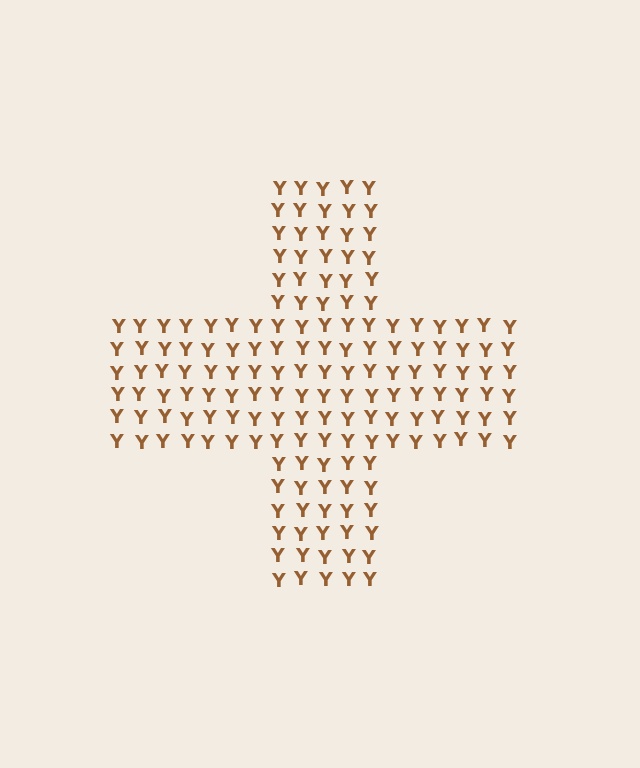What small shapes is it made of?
It is made of small letter Y's.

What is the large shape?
The large shape is a cross.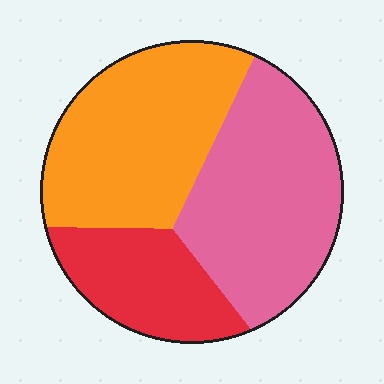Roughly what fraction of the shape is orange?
Orange covers around 40% of the shape.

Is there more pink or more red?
Pink.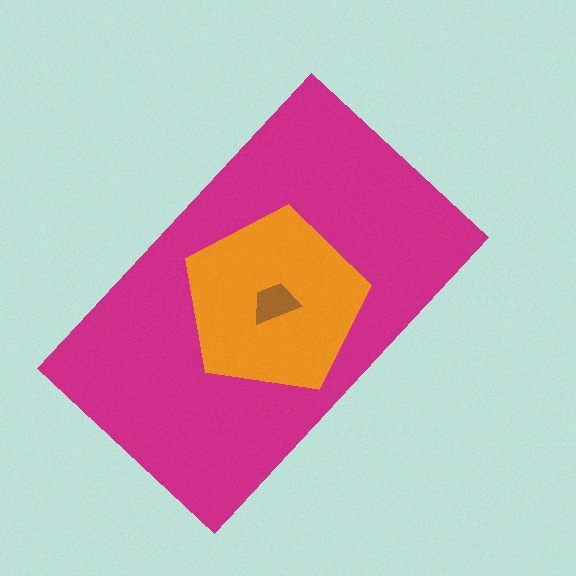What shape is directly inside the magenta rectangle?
The orange pentagon.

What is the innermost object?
The brown trapezoid.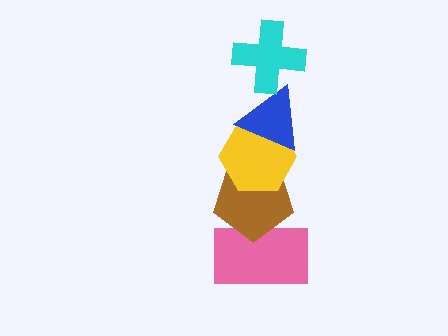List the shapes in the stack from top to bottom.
From top to bottom: the cyan cross, the blue triangle, the yellow hexagon, the brown pentagon, the pink rectangle.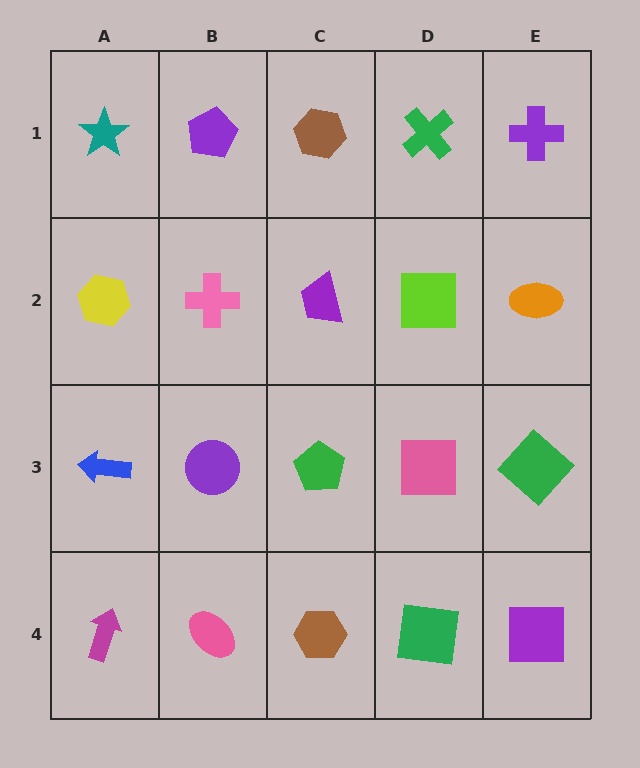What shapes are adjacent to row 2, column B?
A purple pentagon (row 1, column B), a purple circle (row 3, column B), a yellow hexagon (row 2, column A), a purple trapezoid (row 2, column C).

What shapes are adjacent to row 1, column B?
A pink cross (row 2, column B), a teal star (row 1, column A), a brown hexagon (row 1, column C).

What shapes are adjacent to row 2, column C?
A brown hexagon (row 1, column C), a green pentagon (row 3, column C), a pink cross (row 2, column B), a lime square (row 2, column D).